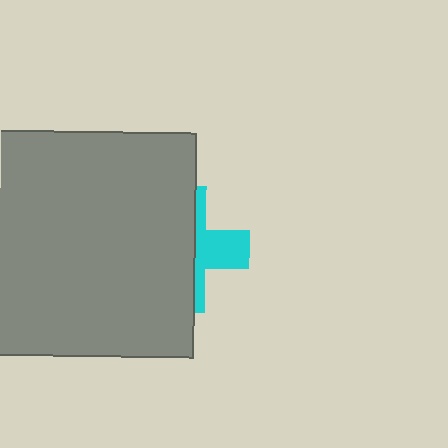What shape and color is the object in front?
The object in front is a gray rectangle.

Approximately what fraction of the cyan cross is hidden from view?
Roughly 64% of the cyan cross is hidden behind the gray rectangle.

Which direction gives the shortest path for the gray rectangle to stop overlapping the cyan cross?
Moving left gives the shortest separation.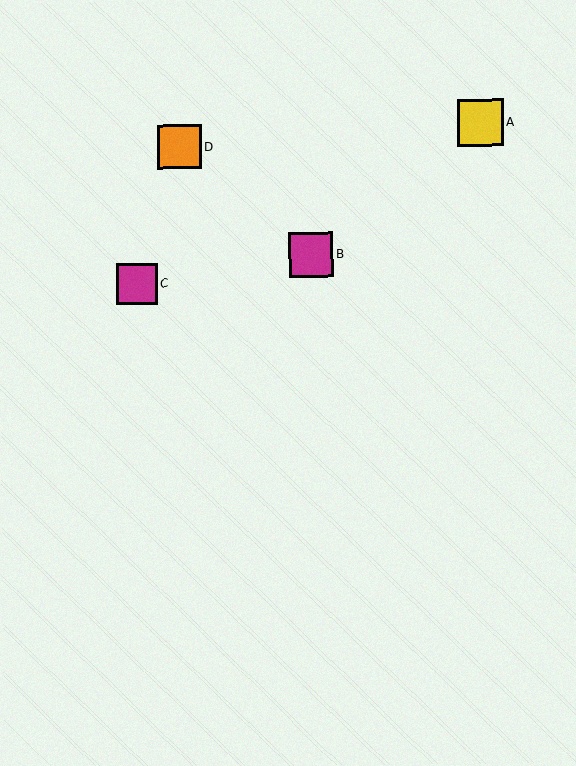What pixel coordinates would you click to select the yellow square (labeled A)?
Click at (480, 123) to select the yellow square A.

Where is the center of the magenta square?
The center of the magenta square is at (137, 284).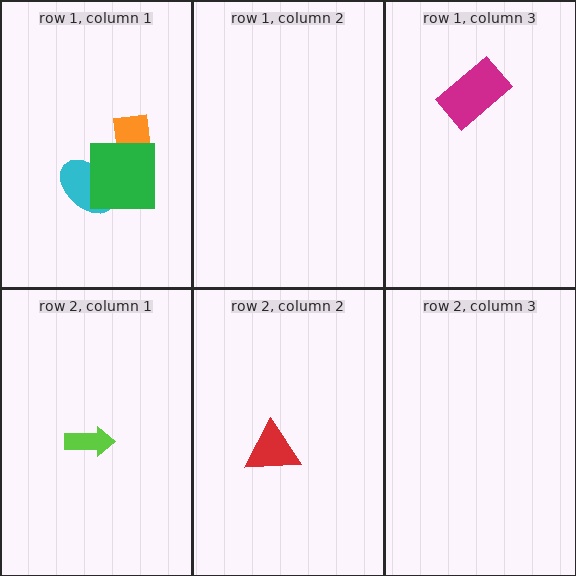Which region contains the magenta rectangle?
The row 1, column 3 region.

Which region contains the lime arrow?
The row 2, column 1 region.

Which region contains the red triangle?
The row 2, column 2 region.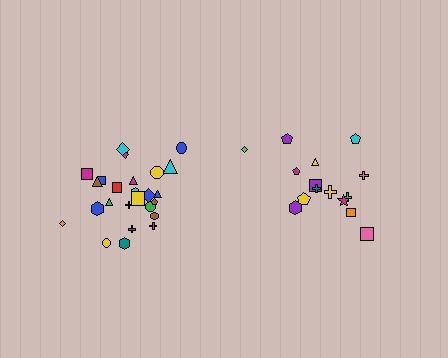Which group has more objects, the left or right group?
The left group.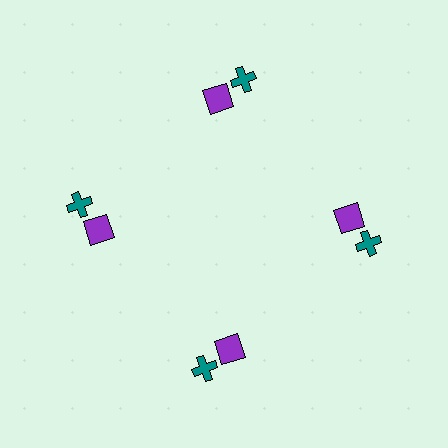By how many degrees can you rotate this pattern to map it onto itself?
The pattern maps onto itself every 90 degrees of rotation.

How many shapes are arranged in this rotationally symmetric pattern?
There are 8 shapes, arranged in 4 groups of 2.